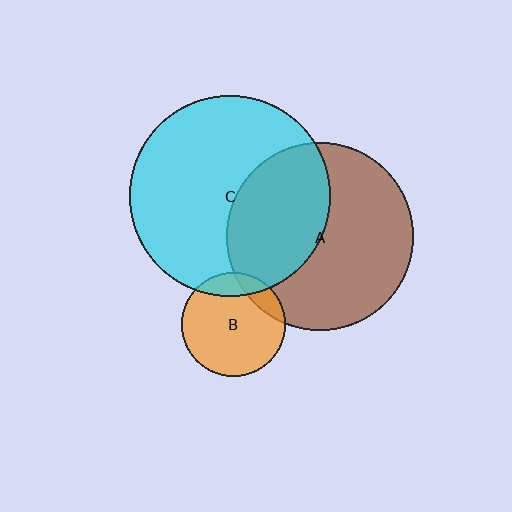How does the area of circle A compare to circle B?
Approximately 3.2 times.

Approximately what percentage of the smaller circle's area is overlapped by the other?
Approximately 15%.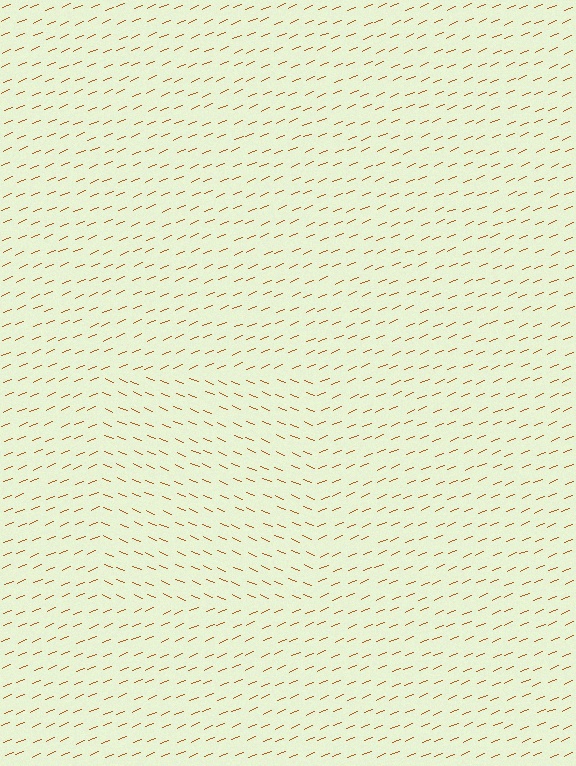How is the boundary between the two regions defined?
The boundary is defined purely by a change in line orientation (approximately 45 degrees difference). All lines are the same color and thickness.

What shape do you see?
I see a rectangle.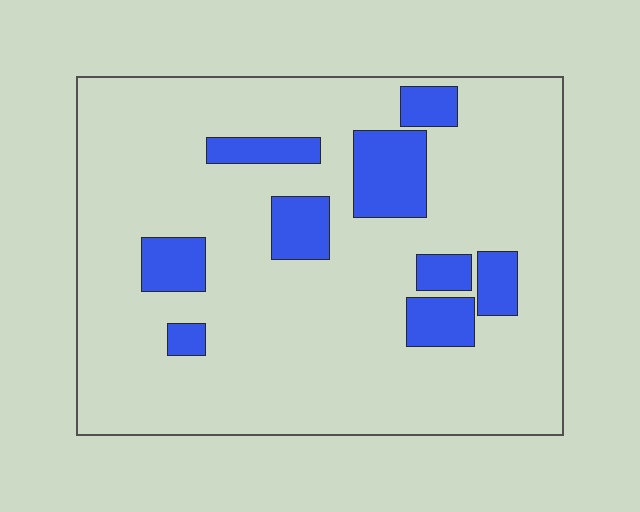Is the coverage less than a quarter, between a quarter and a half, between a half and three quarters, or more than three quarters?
Less than a quarter.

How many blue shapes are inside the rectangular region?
9.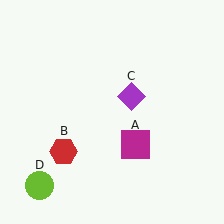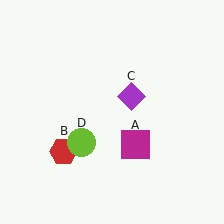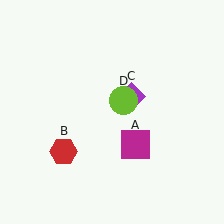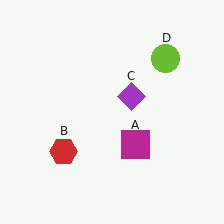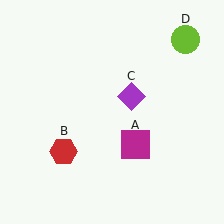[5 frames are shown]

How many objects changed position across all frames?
1 object changed position: lime circle (object D).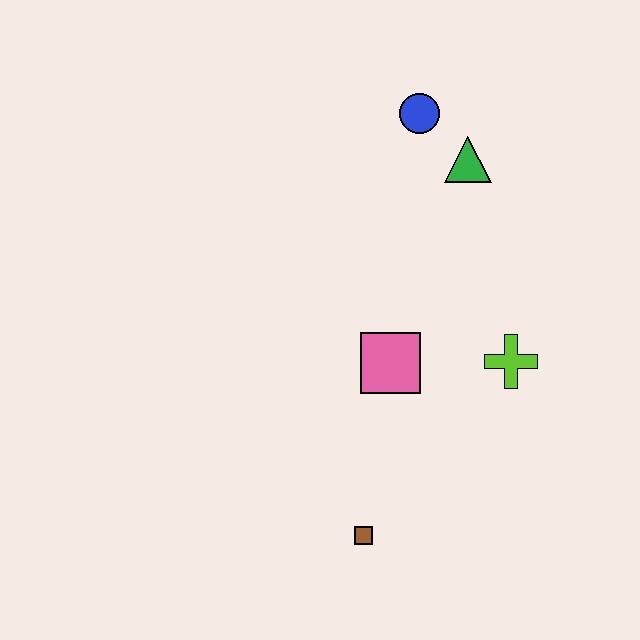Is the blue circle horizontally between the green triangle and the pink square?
Yes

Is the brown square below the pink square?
Yes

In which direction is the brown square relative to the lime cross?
The brown square is below the lime cross.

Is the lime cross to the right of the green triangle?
Yes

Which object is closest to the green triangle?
The blue circle is closest to the green triangle.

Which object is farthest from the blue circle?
The brown square is farthest from the blue circle.